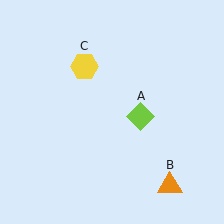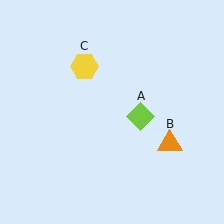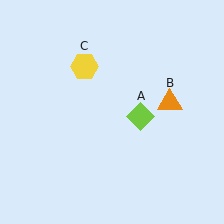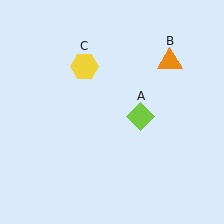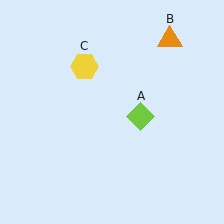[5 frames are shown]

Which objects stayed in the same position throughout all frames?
Lime diamond (object A) and yellow hexagon (object C) remained stationary.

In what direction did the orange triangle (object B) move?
The orange triangle (object B) moved up.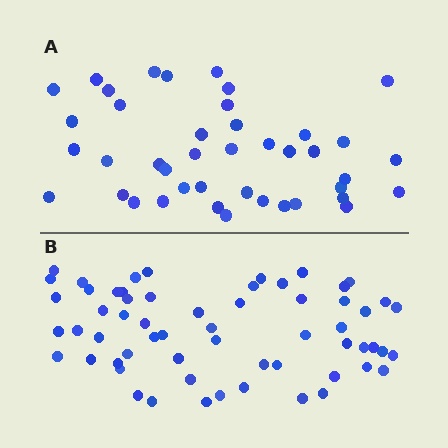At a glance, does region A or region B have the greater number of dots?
Region B (the bottom region) has more dots.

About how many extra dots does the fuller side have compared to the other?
Region B has approximately 20 more dots than region A.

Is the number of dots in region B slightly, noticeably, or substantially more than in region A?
Region B has noticeably more, but not dramatically so. The ratio is roughly 1.4 to 1.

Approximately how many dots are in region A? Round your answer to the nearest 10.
About 40 dots. (The exact count is 42, which rounds to 40.)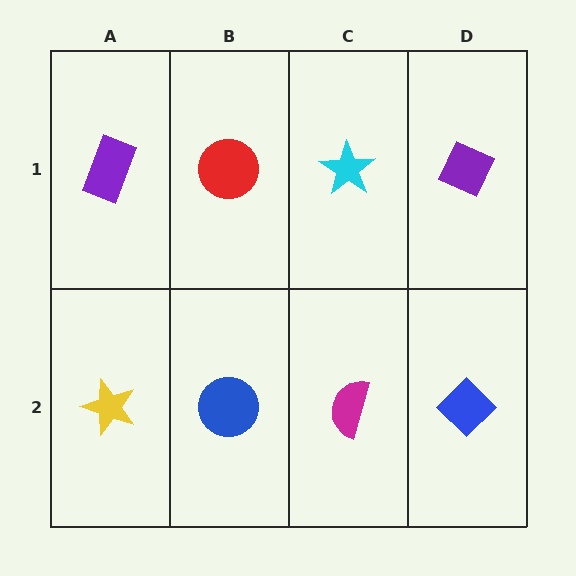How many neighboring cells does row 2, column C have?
3.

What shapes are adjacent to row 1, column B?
A blue circle (row 2, column B), a purple rectangle (row 1, column A), a cyan star (row 1, column C).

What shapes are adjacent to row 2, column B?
A red circle (row 1, column B), a yellow star (row 2, column A), a magenta semicircle (row 2, column C).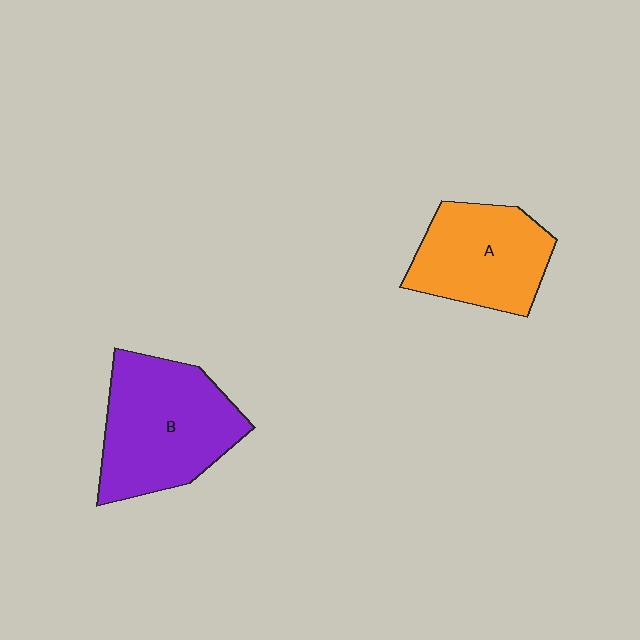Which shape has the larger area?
Shape B (purple).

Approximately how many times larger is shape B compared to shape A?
Approximately 1.3 times.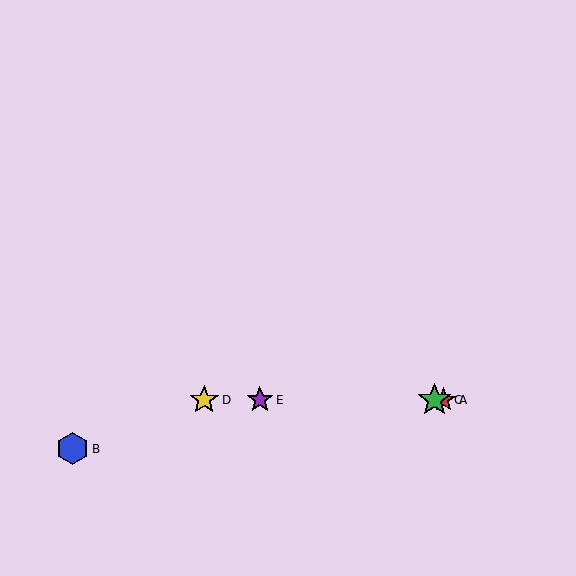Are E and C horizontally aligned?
Yes, both are at y≈400.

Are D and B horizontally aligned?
No, D is at y≈400 and B is at y≈449.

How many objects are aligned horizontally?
4 objects (A, C, D, E) are aligned horizontally.